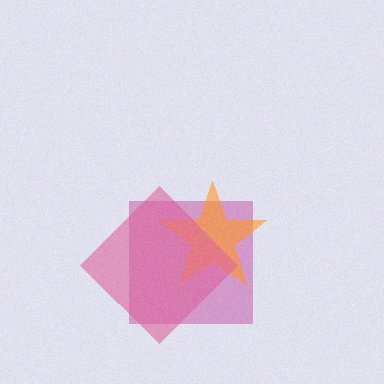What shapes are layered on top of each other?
The layered shapes are: a magenta square, an orange star, a pink diamond.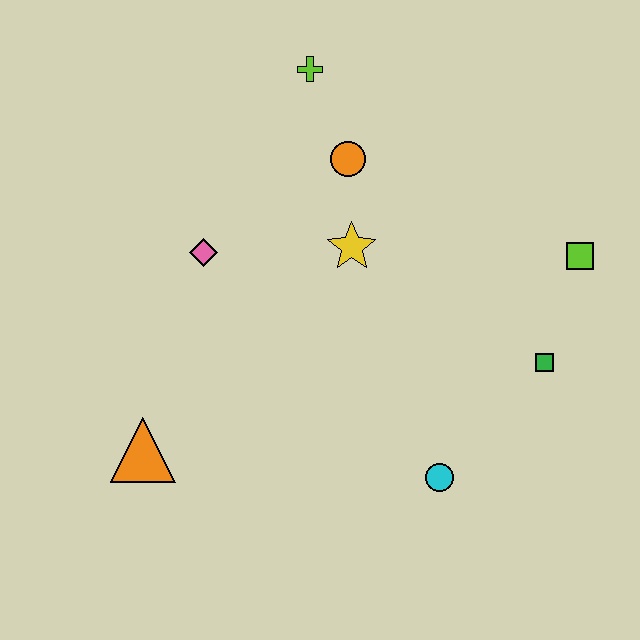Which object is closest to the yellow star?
The orange circle is closest to the yellow star.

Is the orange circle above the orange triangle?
Yes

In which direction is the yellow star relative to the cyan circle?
The yellow star is above the cyan circle.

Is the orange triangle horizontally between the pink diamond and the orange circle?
No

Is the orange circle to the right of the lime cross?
Yes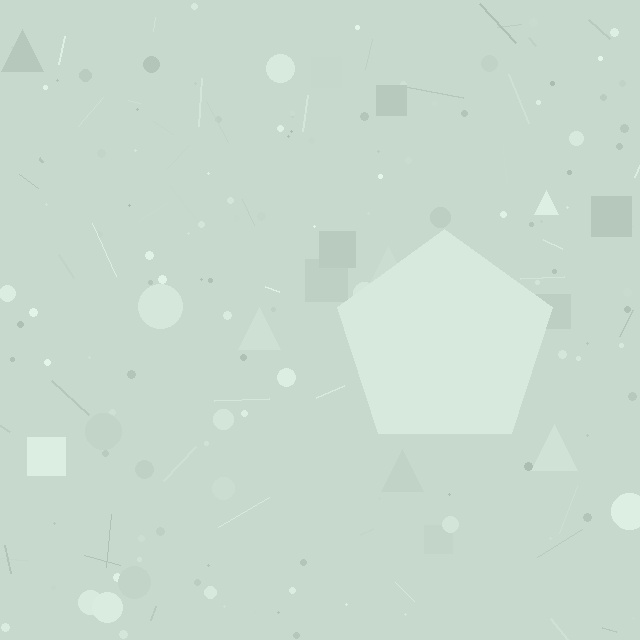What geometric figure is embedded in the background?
A pentagon is embedded in the background.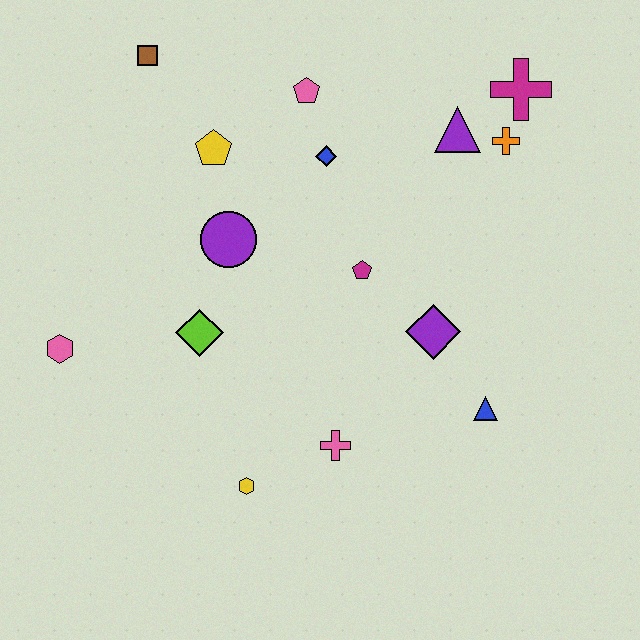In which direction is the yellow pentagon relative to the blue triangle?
The yellow pentagon is to the left of the blue triangle.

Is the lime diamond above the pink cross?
Yes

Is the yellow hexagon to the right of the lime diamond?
Yes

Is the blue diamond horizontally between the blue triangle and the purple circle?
Yes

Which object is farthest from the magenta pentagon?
The pink hexagon is farthest from the magenta pentagon.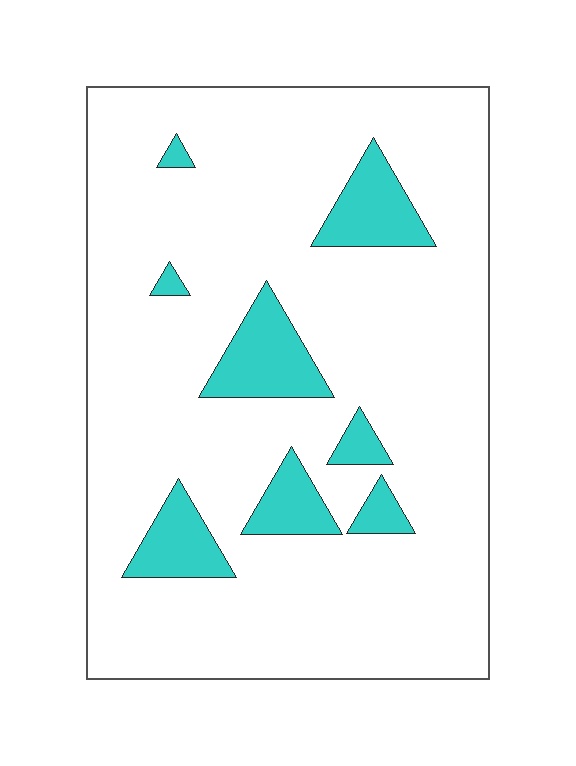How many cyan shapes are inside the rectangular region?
8.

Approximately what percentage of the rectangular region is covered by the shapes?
Approximately 15%.